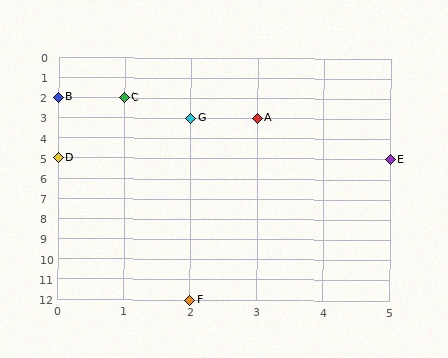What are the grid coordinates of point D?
Point D is at grid coordinates (0, 5).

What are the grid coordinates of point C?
Point C is at grid coordinates (1, 2).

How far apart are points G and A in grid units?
Points G and A are 1 column apart.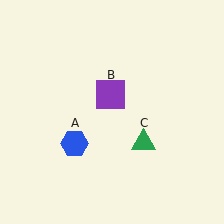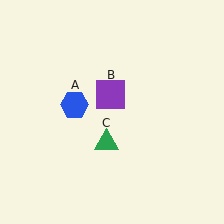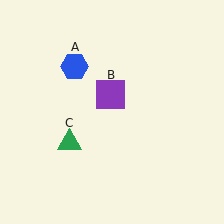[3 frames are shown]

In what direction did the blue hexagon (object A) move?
The blue hexagon (object A) moved up.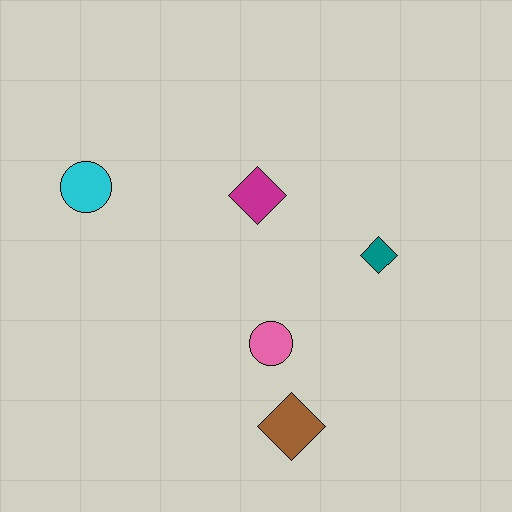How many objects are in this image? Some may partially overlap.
There are 5 objects.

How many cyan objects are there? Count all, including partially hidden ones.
There is 1 cyan object.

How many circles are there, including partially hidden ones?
There are 2 circles.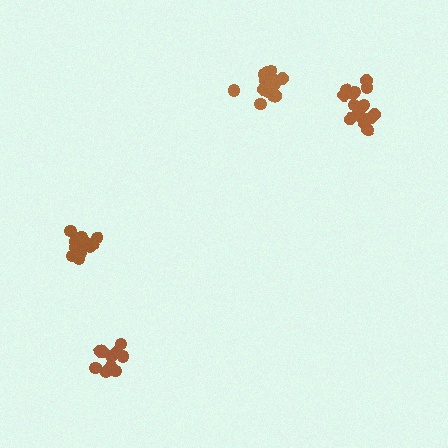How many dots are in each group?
Group 1: 16 dots, Group 2: 16 dots, Group 3: 11 dots, Group 4: 17 dots (60 total).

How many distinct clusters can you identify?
There are 4 distinct clusters.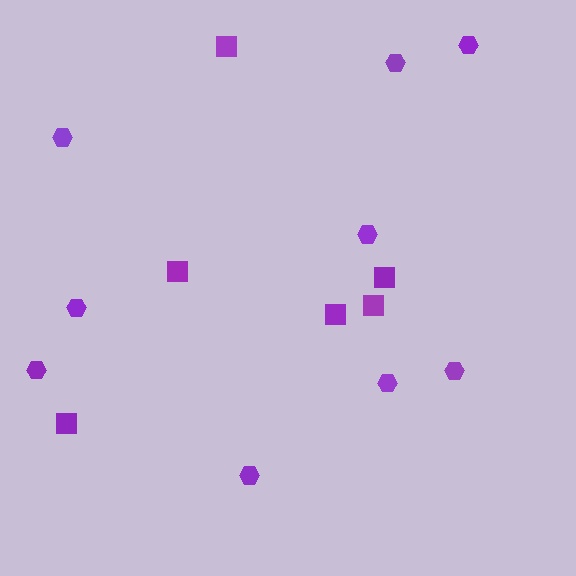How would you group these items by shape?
There are 2 groups: one group of squares (6) and one group of hexagons (9).